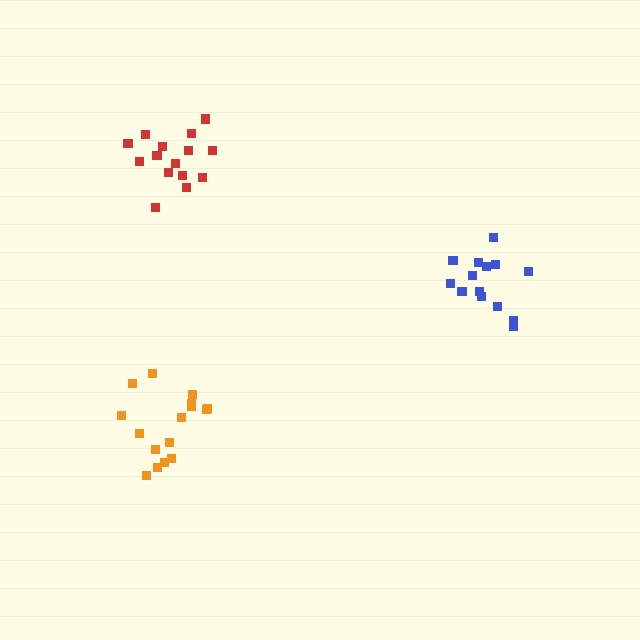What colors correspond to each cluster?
The clusters are colored: orange, blue, red.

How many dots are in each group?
Group 1: 16 dots, Group 2: 14 dots, Group 3: 15 dots (45 total).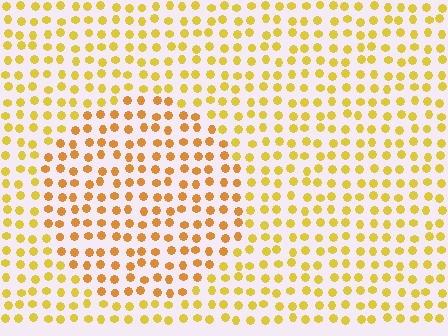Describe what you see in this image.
The image is filled with small yellow elements in a uniform arrangement. A circle-shaped region is visible where the elements are tinted to a slightly different hue, forming a subtle color boundary.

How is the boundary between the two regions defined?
The boundary is defined purely by a slight shift in hue (about 22 degrees). Spacing, size, and orientation are identical on both sides.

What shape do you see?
I see a circle.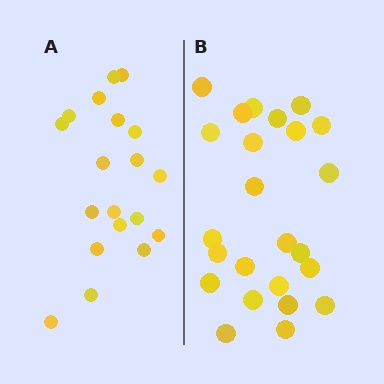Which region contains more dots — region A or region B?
Region B (the right region) has more dots.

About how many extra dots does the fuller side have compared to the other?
Region B has about 5 more dots than region A.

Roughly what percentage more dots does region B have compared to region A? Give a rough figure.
About 25% more.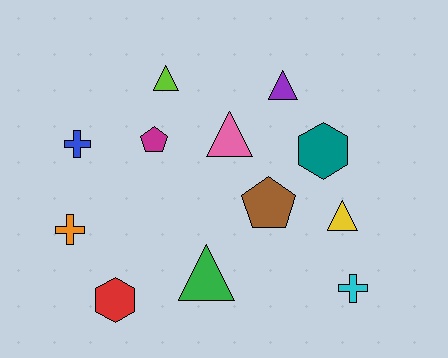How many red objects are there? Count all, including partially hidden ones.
There is 1 red object.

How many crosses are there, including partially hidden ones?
There are 3 crosses.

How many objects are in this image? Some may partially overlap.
There are 12 objects.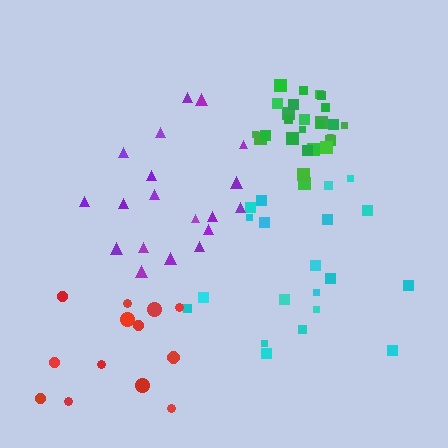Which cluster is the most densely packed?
Green.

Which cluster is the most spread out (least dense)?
Cyan.